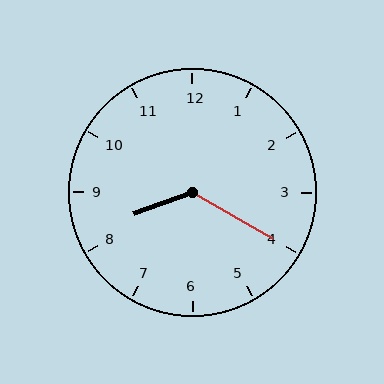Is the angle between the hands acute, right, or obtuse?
It is obtuse.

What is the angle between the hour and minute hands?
Approximately 130 degrees.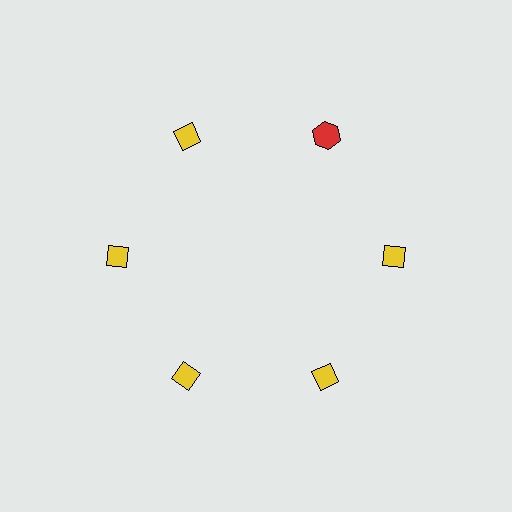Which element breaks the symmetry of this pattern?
The red hexagon at roughly the 1 o'clock position breaks the symmetry. All other shapes are yellow diamonds.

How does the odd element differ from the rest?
It differs in both color (red instead of yellow) and shape (hexagon instead of diamond).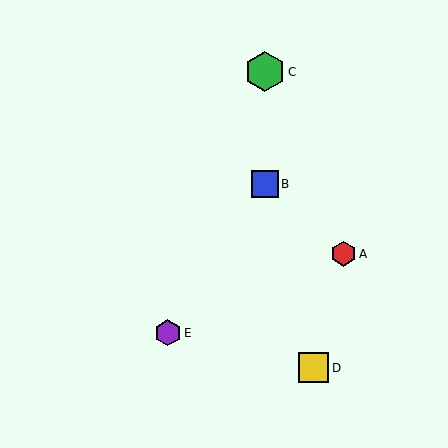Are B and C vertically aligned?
Yes, both are at x≈265.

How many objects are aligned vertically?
2 objects (B, C) are aligned vertically.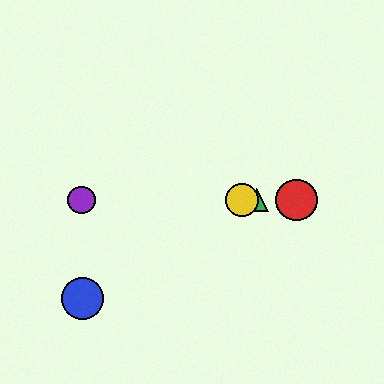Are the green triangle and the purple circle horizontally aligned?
Yes, both are at y≈200.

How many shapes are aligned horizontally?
4 shapes (the red circle, the green triangle, the yellow circle, the purple circle) are aligned horizontally.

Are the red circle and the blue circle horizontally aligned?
No, the red circle is at y≈200 and the blue circle is at y≈299.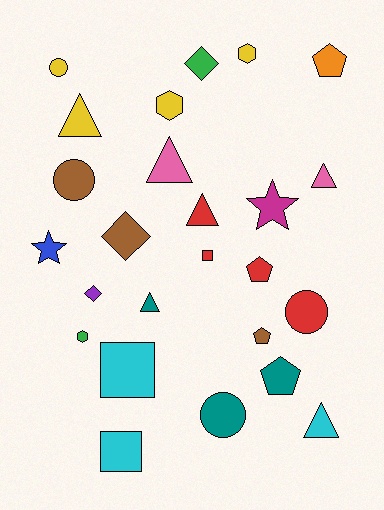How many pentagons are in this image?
There are 4 pentagons.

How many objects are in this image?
There are 25 objects.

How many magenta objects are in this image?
There is 1 magenta object.